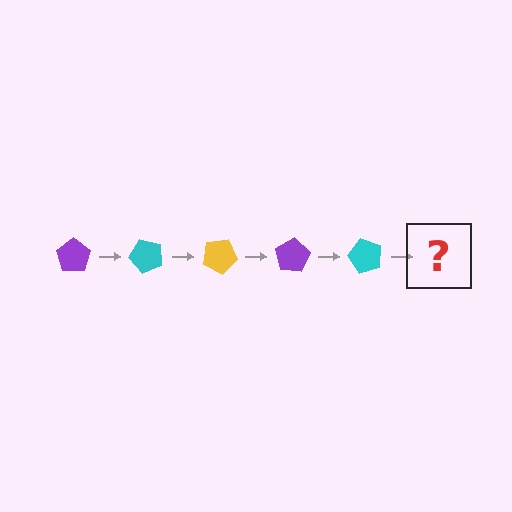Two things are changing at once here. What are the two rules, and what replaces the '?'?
The two rules are that it rotates 50 degrees each step and the color cycles through purple, cyan, and yellow. The '?' should be a yellow pentagon, rotated 250 degrees from the start.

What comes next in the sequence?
The next element should be a yellow pentagon, rotated 250 degrees from the start.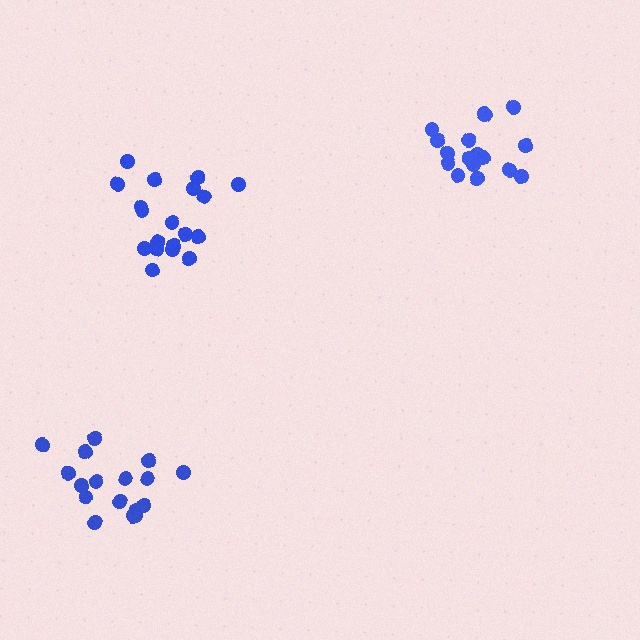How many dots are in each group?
Group 1: 17 dots, Group 2: 18 dots, Group 3: 19 dots (54 total).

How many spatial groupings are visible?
There are 3 spatial groupings.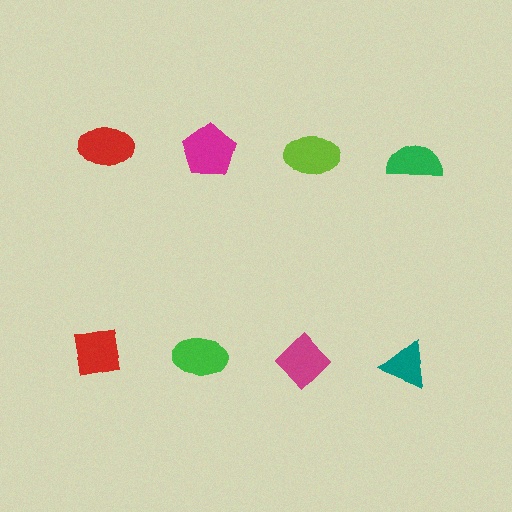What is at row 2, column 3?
A magenta diamond.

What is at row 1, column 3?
A lime ellipse.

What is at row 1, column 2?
A magenta pentagon.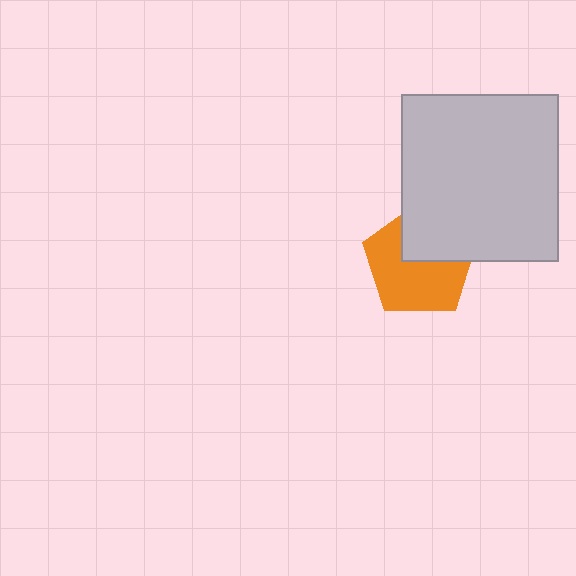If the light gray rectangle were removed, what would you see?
You would see the complete orange pentagon.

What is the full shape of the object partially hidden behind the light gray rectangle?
The partially hidden object is an orange pentagon.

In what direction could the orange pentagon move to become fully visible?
The orange pentagon could move toward the lower-left. That would shift it out from behind the light gray rectangle entirely.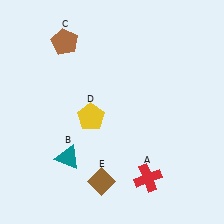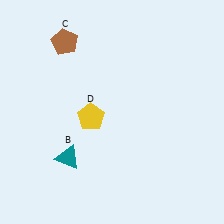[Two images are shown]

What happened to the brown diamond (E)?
The brown diamond (E) was removed in Image 2. It was in the bottom-left area of Image 1.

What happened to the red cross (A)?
The red cross (A) was removed in Image 2. It was in the bottom-right area of Image 1.